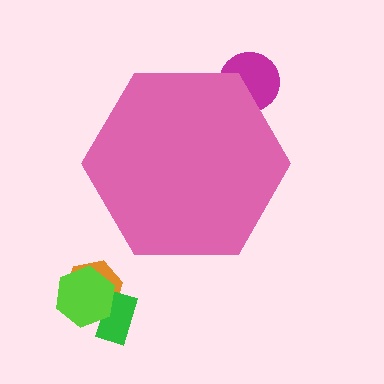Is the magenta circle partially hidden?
Yes, the magenta circle is partially hidden behind the pink hexagon.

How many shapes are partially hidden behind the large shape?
1 shape is partially hidden.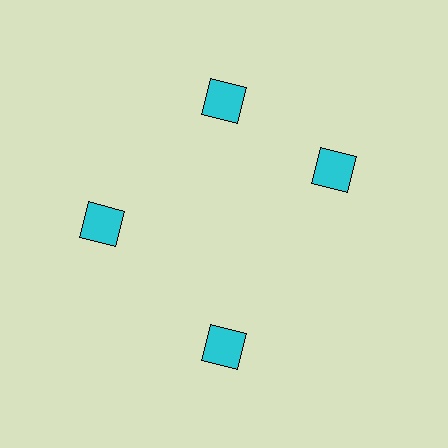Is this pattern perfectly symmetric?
No. The 4 cyan squares are arranged in a ring, but one element near the 3 o'clock position is rotated out of alignment along the ring, breaking the 4-fold rotational symmetry.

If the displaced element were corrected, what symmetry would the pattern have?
It would have 4-fold rotational symmetry — the pattern would map onto itself every 90 degrees.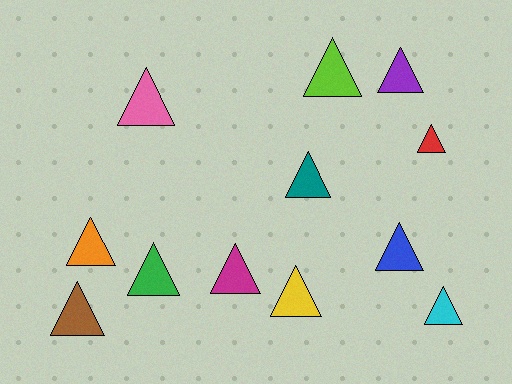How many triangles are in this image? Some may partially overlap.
There are 12 triangles.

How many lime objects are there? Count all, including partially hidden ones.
There is 1 lime object.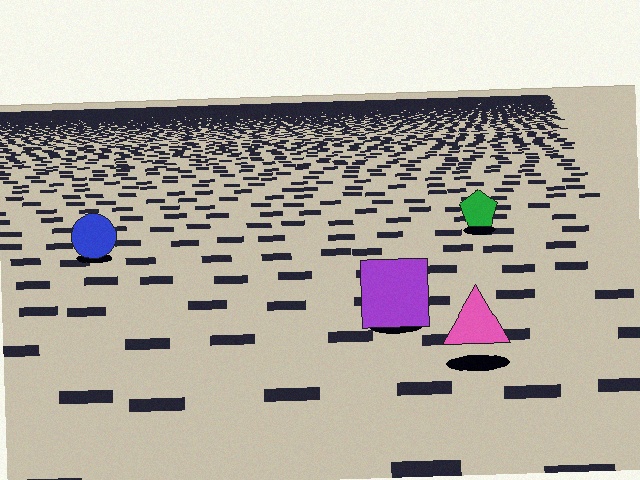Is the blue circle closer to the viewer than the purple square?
No. The purple square is closer — you can tell from the texture gradient: the ground texture is coarser near it.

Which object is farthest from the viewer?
The green pentagon is farthest from the viewer. It appears smaller and the ground texture around it is denser.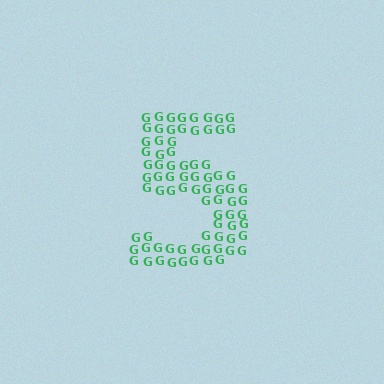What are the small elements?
The small elements are letter G's.